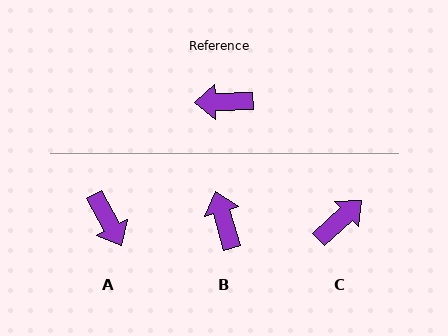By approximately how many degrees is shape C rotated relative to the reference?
Approximately 139 degrees clockwise.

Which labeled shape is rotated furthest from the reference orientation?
C, about 139 degrees away.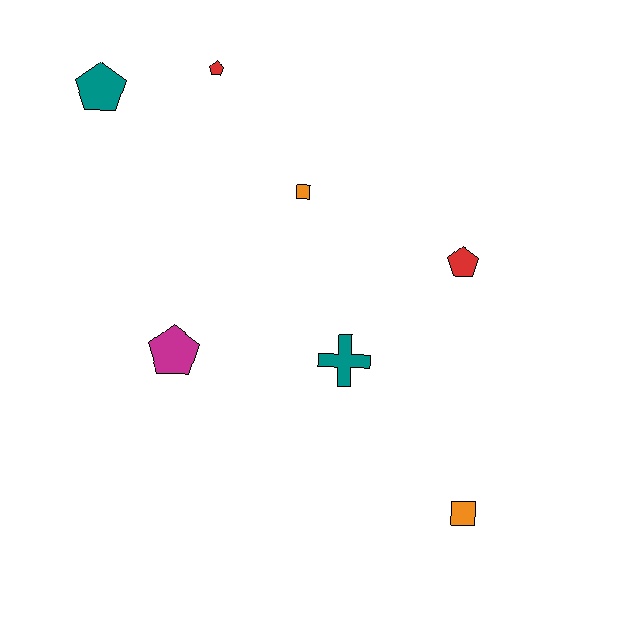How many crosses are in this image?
There is 1 cross.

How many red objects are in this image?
There are 2 red objects.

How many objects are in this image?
There are 7 objects.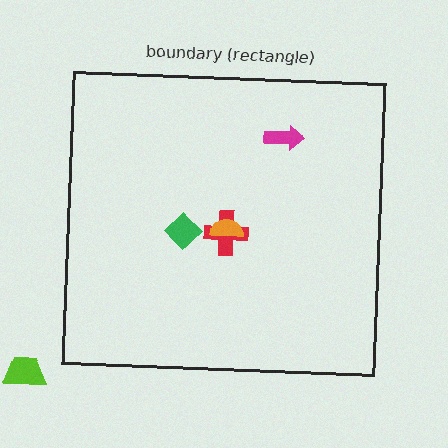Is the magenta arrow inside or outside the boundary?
Inside.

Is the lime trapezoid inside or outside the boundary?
Outside.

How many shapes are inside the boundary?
4 inside, 1 outside.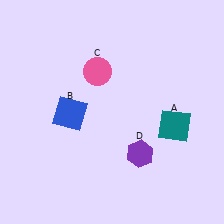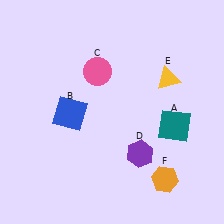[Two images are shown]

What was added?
A yellow triangle (E), an orange hexagon (F) were added in Image 2.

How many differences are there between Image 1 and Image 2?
There are 2 differences between the two images.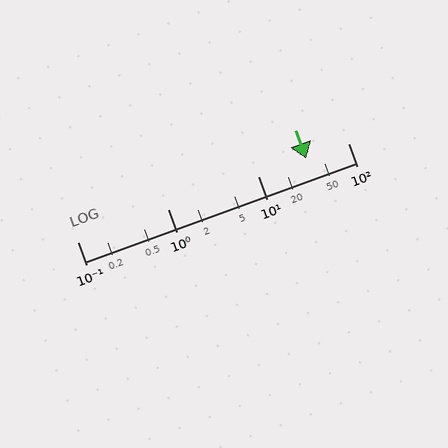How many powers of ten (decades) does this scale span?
The scale spans 3 decades, from 0.1 to 100.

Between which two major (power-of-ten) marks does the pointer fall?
The pointer is between 10 and 100.